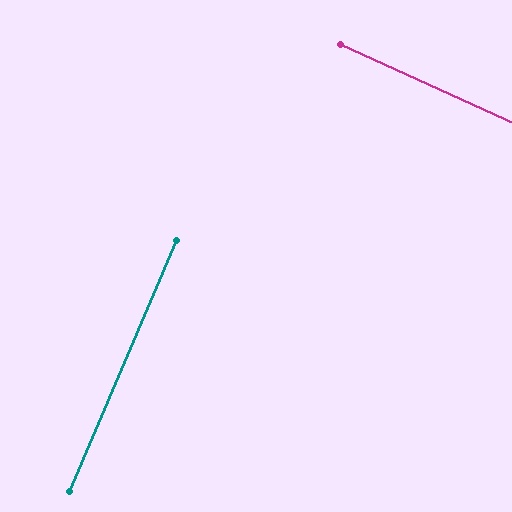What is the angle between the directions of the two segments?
Approximately 89 degrees.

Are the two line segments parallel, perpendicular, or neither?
Perpendicular — they meet at approximately 89°.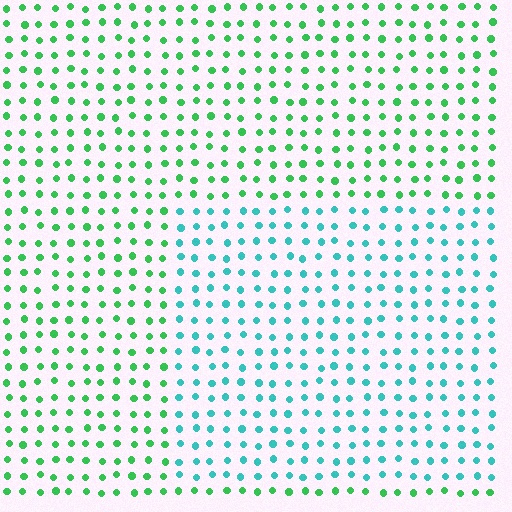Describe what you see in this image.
The image is filled with small green elements in a uniform arrangement. A rectangle-shaped region is visible where the elements are tinted to a slightly different hue, forming a subtle color boundary.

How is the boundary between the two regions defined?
The boundary is defined purely by a slight shift in hue (about 44 degrees). Spacing, size, and orientation are identical on both sides.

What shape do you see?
I see a rectangle.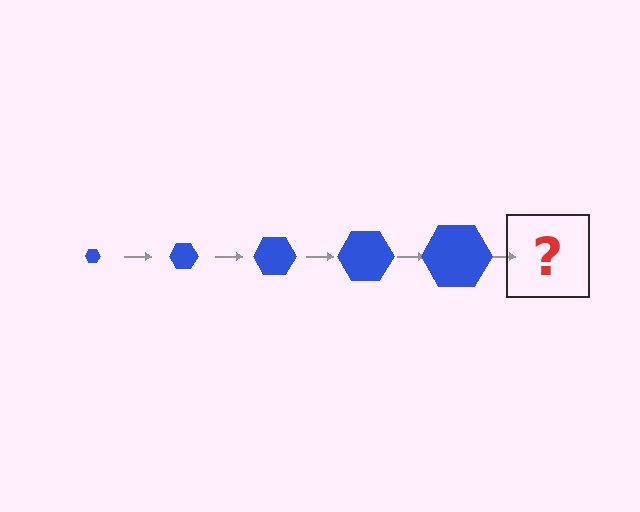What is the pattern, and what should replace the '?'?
The pattern is that the hexagon gets progressively larger each step. The '?' should be a blue hexagon, larger than the previous one.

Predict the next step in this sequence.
The next step is a blue hexagon, larger than the previous one.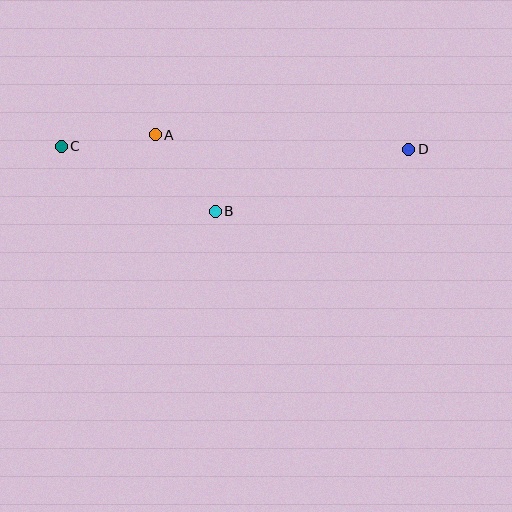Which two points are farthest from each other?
Points C and D are farthest from each other.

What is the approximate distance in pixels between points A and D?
The distance between A and D is approximately 254 pixels.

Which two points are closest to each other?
Points A and C are closest to each other.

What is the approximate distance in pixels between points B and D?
The distance between B and D is approximately 203 pixels.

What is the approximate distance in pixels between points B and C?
The distance between B and C is approximately 168 pixels.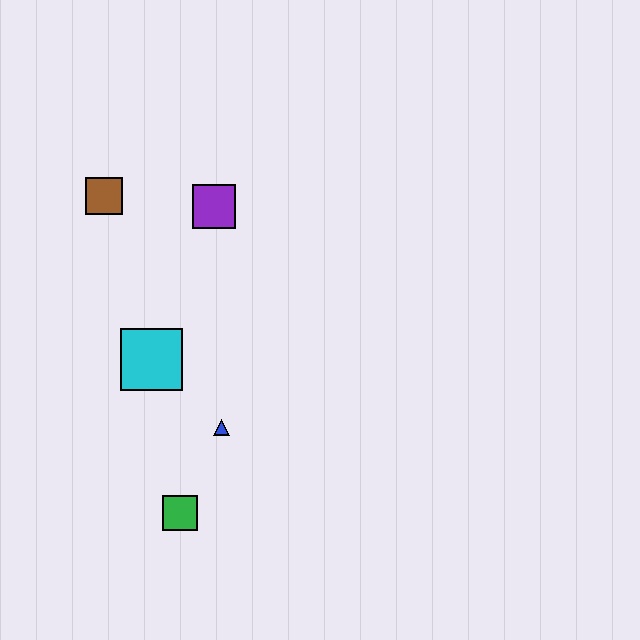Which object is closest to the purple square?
The brown square is closest to the purple square.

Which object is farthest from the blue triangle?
The brown square is farthest from the blue triangle.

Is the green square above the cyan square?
No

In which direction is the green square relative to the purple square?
The green square is below the purple square.